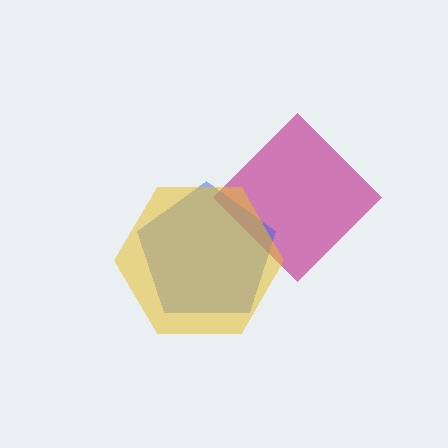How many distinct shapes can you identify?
There are 3 distinct shapes: a magenta diamond, a blue pentagon, a yellow hexagon.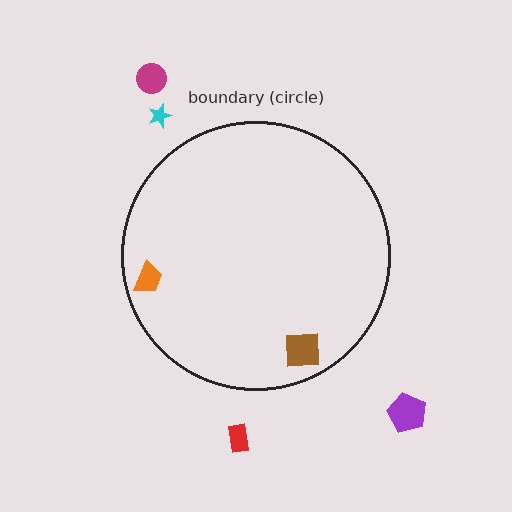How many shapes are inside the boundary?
2 inside, 4 outside.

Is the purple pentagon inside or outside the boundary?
Outside.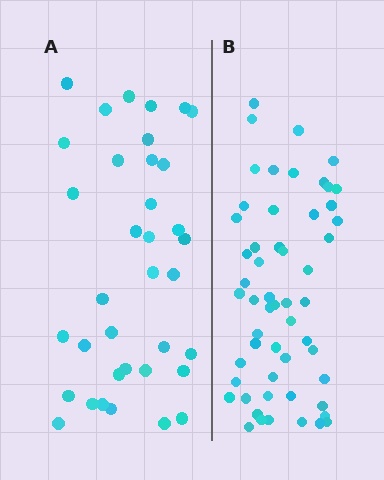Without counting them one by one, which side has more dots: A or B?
Region B (the right region) has more dots.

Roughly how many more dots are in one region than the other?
Region B has approximately 20 more dots than region A.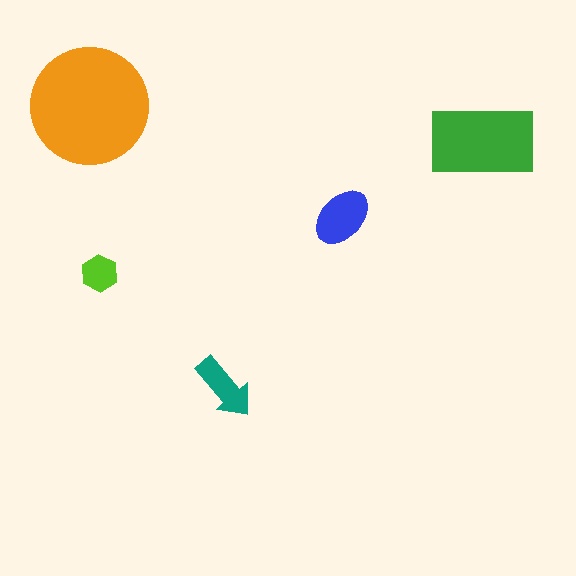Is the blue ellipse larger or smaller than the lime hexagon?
Larger.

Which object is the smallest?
The lime hexagon.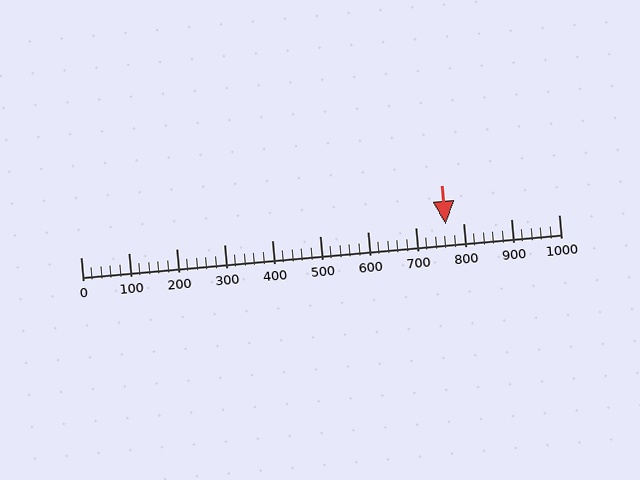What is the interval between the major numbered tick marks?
The major tick marks are spaced 100 units apart.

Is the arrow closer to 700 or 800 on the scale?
The arrow is closer to 800.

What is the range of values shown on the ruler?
The ruler shows values from 0 to 1000.